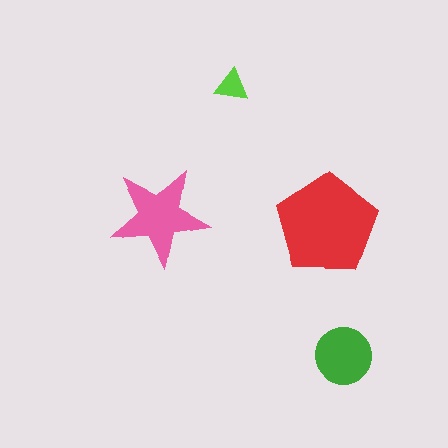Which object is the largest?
The red pentagon.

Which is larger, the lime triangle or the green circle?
The green circle.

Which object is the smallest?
The lime triangle.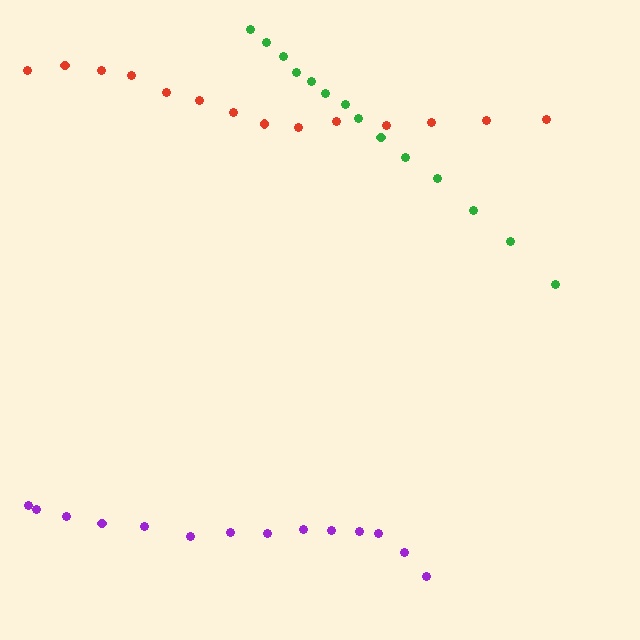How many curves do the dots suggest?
There are 3 distinct paths.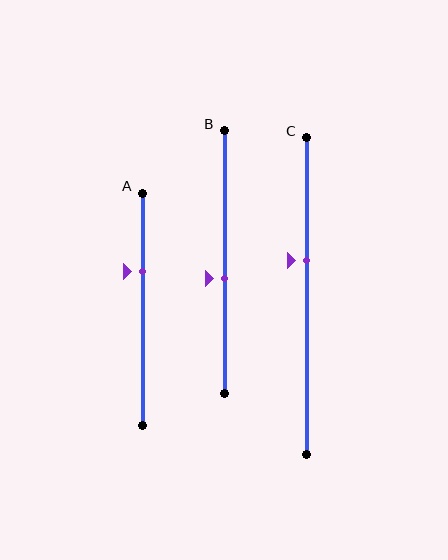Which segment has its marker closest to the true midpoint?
Segment B has its marker closest to the true midpoint.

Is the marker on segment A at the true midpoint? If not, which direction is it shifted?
No, the marker on segment A is shifted upward by about 16% of the segment length.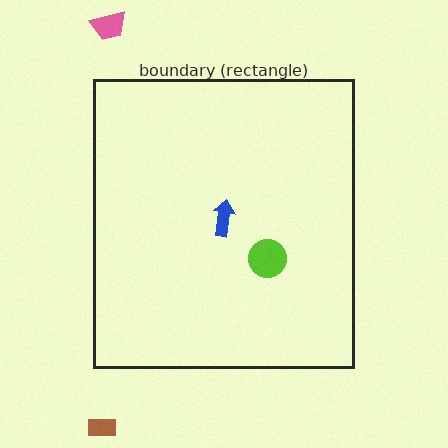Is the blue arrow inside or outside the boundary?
Inside.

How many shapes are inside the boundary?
2 inside, 2 outside.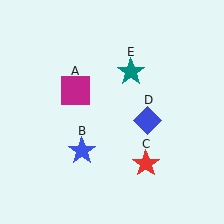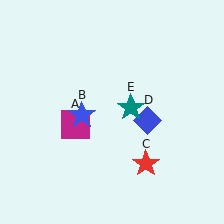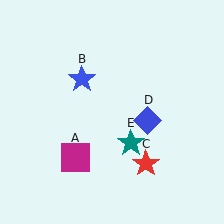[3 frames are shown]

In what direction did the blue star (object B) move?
The blue star (object B) moved up.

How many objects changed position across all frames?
3 objects changed position: magenta square (object A), blue star (object B), teal star (object E).